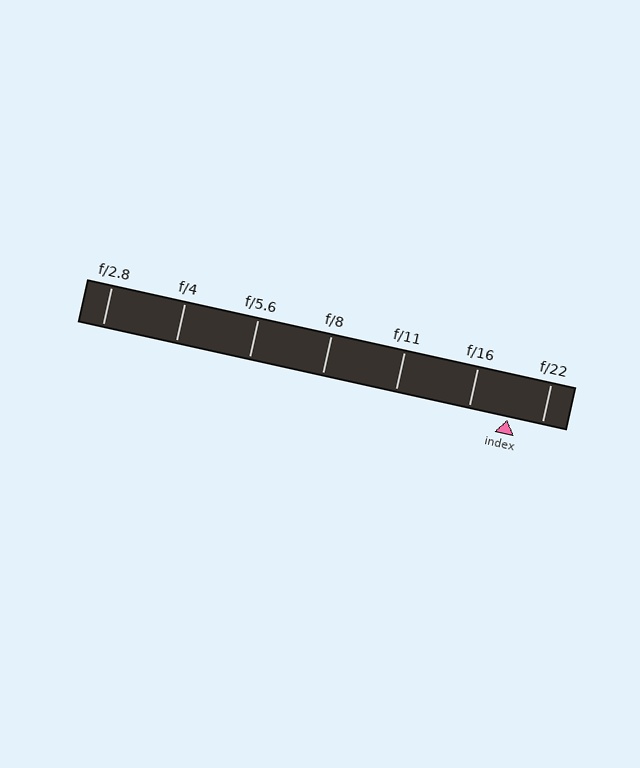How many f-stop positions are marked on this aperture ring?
There are 7 f-stop positions marked.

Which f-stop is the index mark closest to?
The index mark is closest to f/22.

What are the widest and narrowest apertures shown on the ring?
The widest aperture shown is f/2.8 and the narrowest is f/22.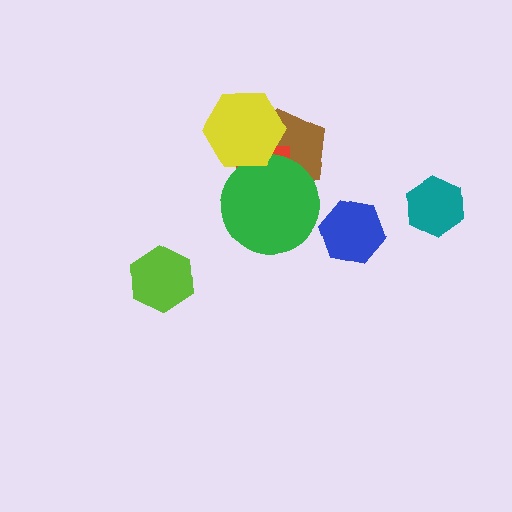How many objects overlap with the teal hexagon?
0 objects overlap with the teal hexagon.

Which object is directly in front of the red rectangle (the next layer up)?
The green circle is directly in front of the red rectangle.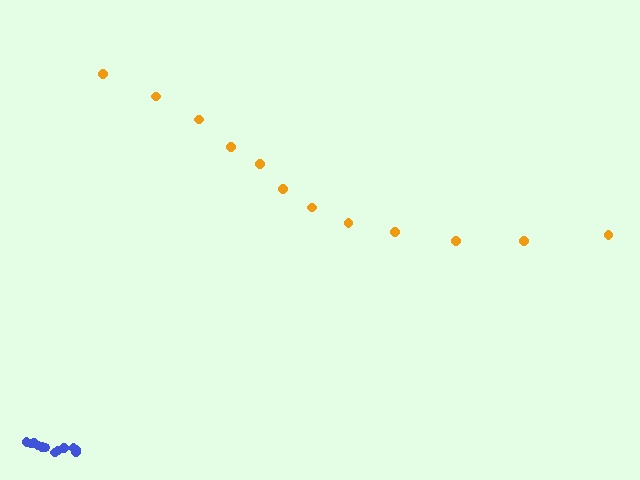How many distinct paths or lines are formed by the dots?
There are 2 distinct paths.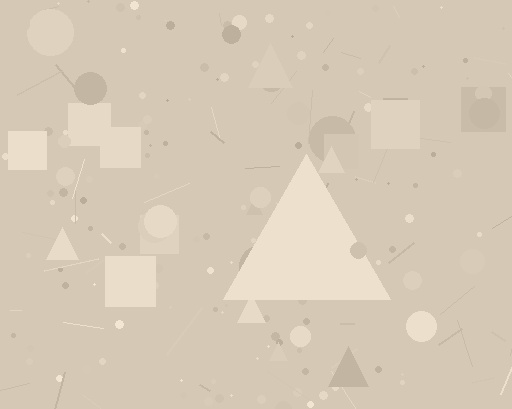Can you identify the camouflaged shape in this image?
The camouflaged shape is a triangle.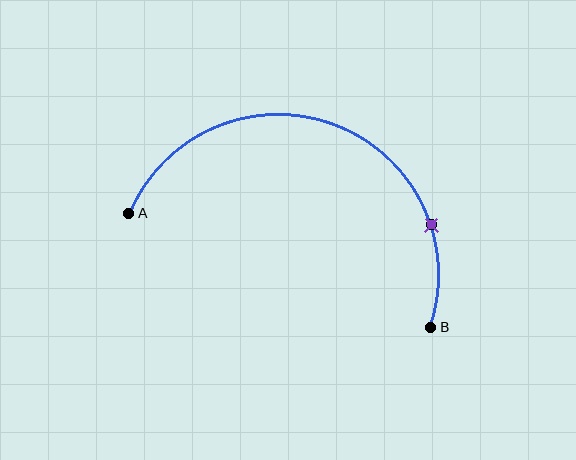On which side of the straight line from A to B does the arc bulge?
The arc bulges above the straight line connecting A and B.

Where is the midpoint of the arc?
The arc midpoint is the point on the curve farthest from the straight line joining A and B. It sits above that line.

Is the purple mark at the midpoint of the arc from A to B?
No. The purple mark lies on the arc but is closer to endpoint B. The arc midpoint would be at the point on the curve equidistant along the arc from both A and B.